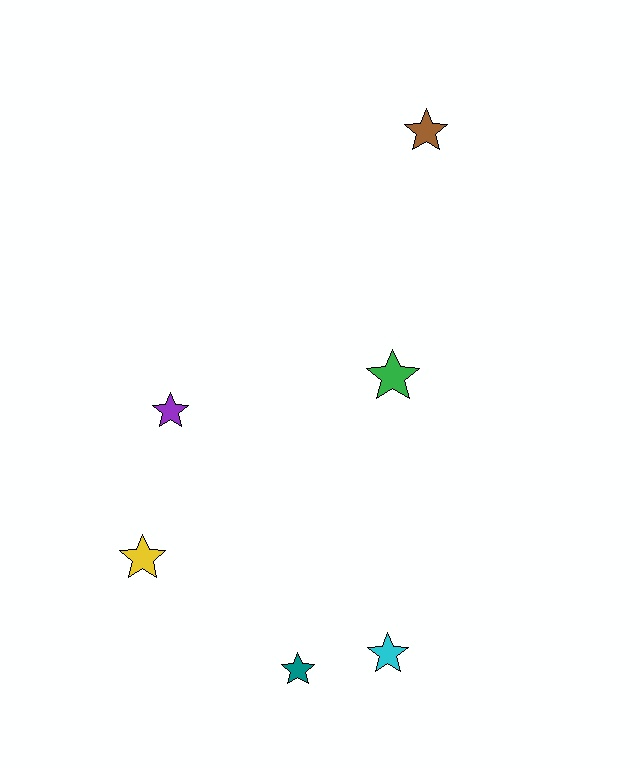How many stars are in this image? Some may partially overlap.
There are 6 stars.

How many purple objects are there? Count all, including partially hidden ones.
There is 1 purple object.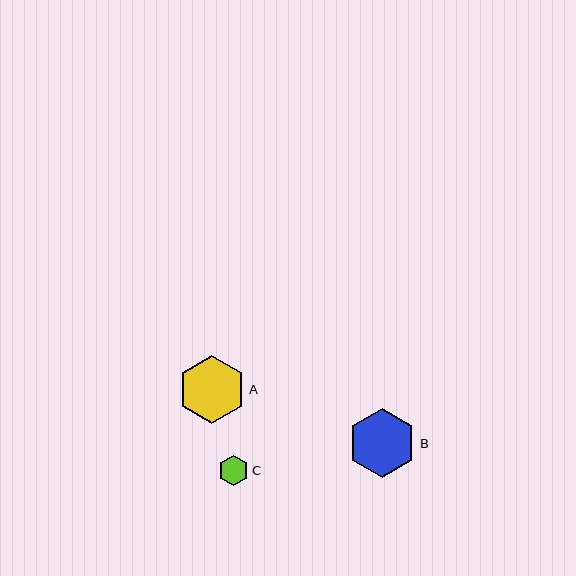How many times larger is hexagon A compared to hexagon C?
Hexagon A is approximately 2.3 times the size of hexagon C.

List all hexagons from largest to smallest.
From largest to smallest: B, A, C.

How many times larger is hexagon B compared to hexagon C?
Hexagon B is approximately 2.3 times the size of hexagon C.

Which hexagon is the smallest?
Hexagon C is the smallest with a size of approximately 30 pixels.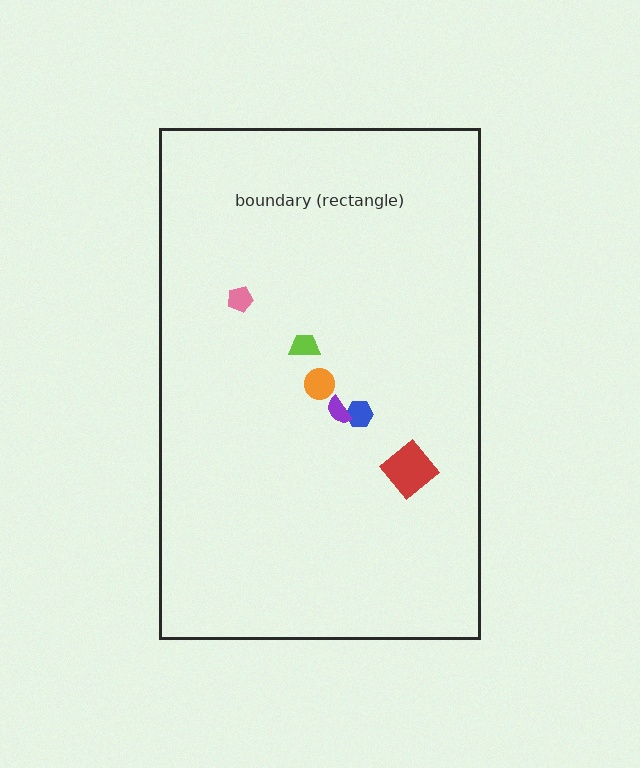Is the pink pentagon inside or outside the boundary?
Inside.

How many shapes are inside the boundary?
6 inside, 0 outside.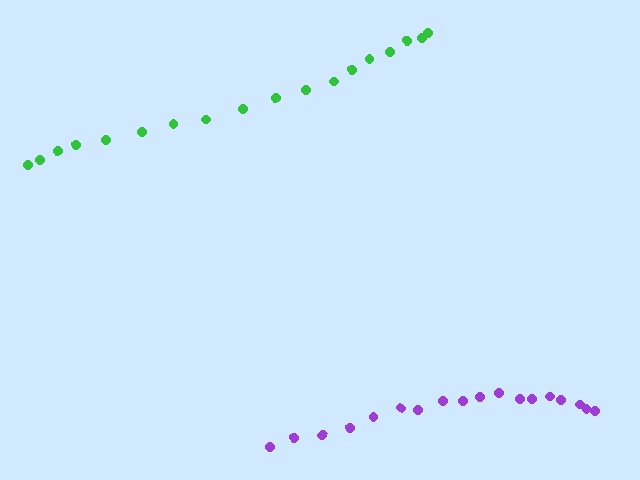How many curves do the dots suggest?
There are 2 distinct paths.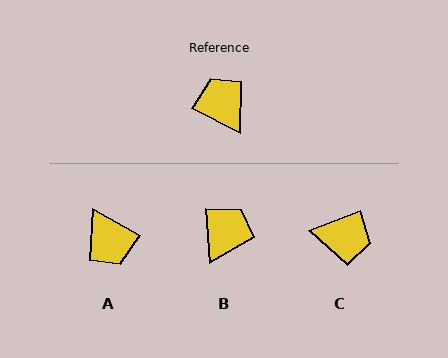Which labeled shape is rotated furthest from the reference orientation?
A, about 178 degrees away.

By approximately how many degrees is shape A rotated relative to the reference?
Approximately 178 degrees counter-clockwise.